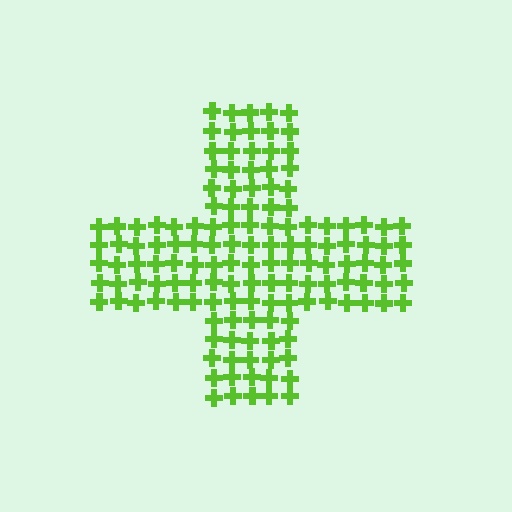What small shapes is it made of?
It is made of small crosses.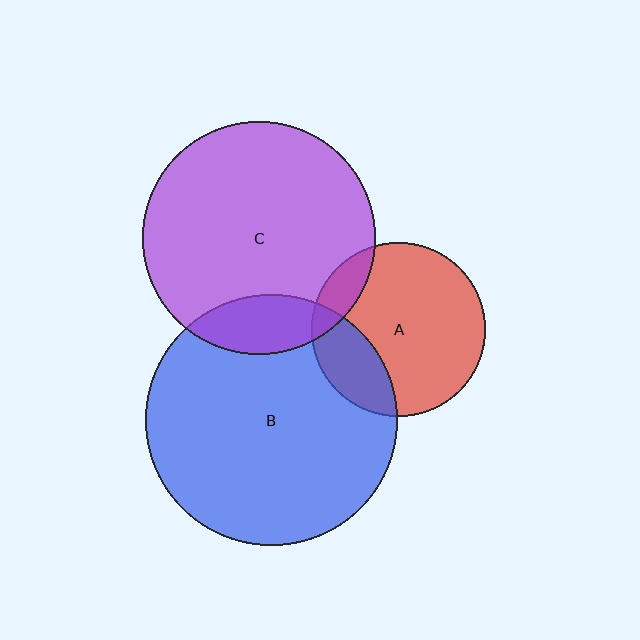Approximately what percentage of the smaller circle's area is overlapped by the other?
Approximately 15%.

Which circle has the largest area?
Circle B (blue).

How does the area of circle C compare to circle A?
Approximately 1.8 times.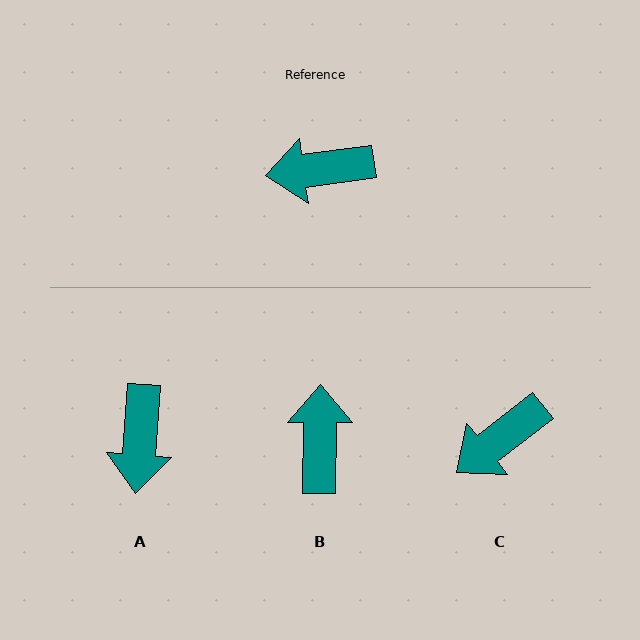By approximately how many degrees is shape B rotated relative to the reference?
Approximately 98 degrees clockwise.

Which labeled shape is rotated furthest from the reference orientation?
B, about 98 degrees away.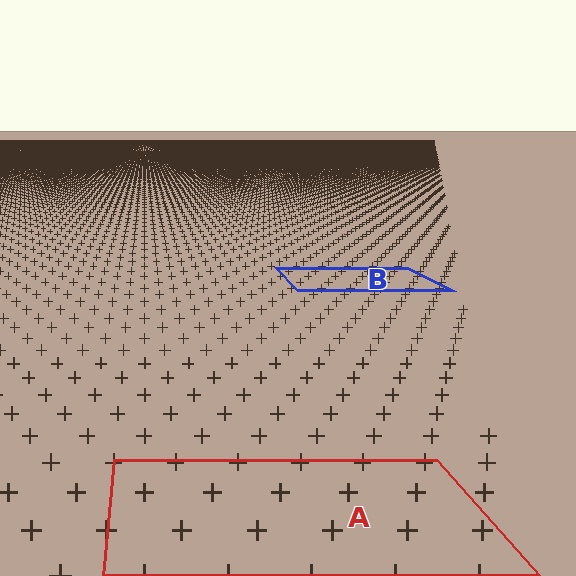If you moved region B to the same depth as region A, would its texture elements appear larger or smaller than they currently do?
They would appear larger. At a closer depth, the same texture elements are projected at a bigger on-screen size.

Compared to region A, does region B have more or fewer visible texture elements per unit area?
Region B has more texture elements per unit area — they are packed more densely because it is farther away.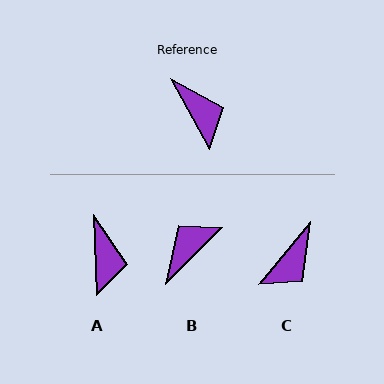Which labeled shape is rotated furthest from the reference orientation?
B, about 106 degrees away.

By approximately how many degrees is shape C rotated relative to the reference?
Approximately 69 degrees clockwise.